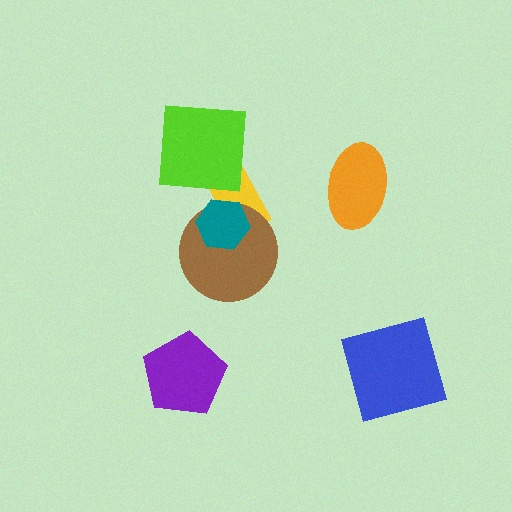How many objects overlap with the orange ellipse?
0 objects overlap with the orange ellipse.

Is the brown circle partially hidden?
Yes, it is partially covered by another shape.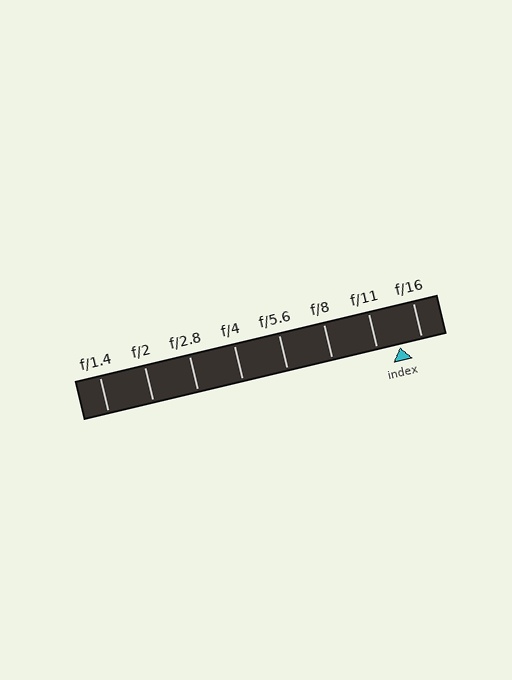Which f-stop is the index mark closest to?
The index mark is closest to f/16.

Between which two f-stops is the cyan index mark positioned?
The index mark is between f/11 and f/16.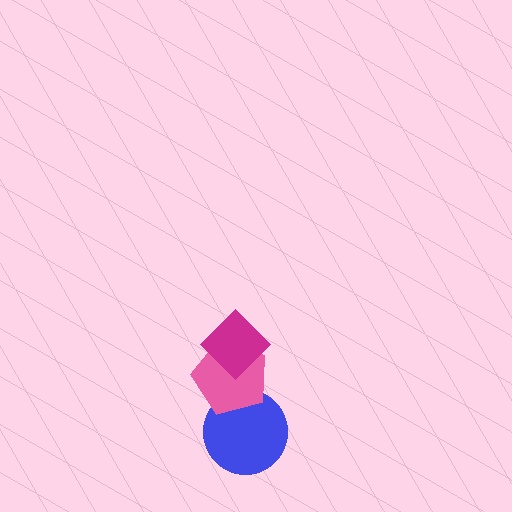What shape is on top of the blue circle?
The pink pentagon is on top of the blue circle.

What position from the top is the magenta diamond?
The magenta diamond is 1st from the top.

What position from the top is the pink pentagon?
The pink pentagon is 2nd from the top.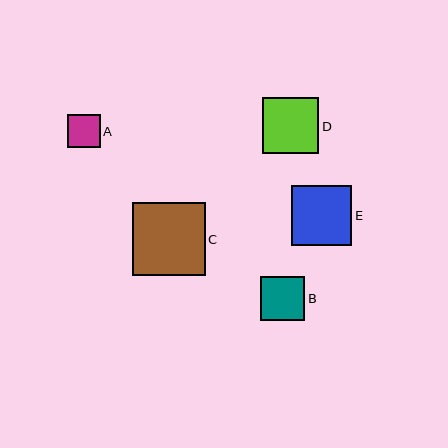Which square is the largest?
Square C is the largest with a size of approximately 73 pixels.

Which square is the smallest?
Square A is the smallest with a size of approximately 33 pixels.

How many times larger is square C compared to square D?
Square C is approximately 1.3 times the size of square D.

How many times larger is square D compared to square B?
Square D is approximately 1.3 times the size of square B.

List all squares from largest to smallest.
From largest to smallest: C, E, D, B, A.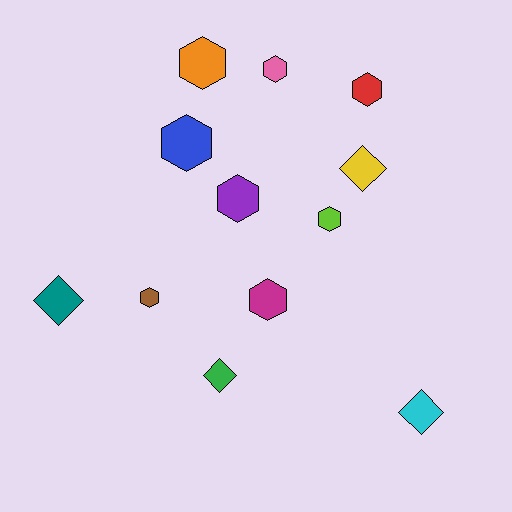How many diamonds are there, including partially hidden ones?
There are 4 diamonds.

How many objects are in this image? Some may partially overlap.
There are 12 objects.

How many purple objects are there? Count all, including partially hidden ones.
There is 1 purple object.